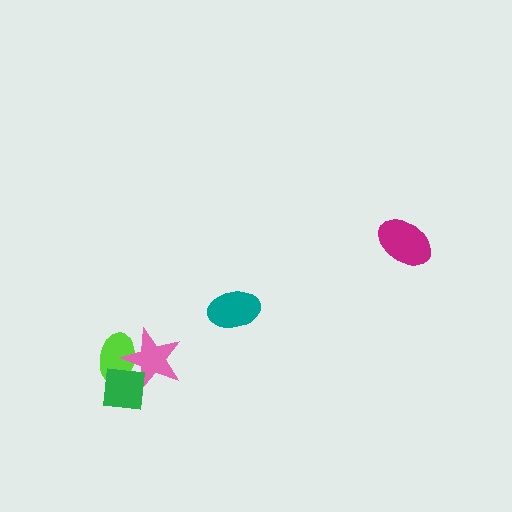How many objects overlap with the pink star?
2 objects overlap with the pink star.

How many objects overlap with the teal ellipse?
0 objects overlap with the teal ellipse.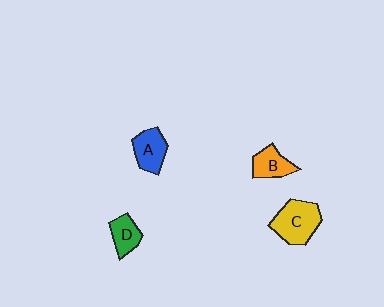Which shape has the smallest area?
Shape D (green).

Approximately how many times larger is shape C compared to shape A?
Approximately 1.4 times.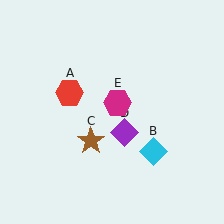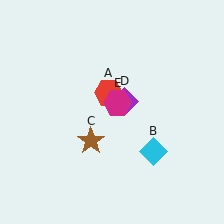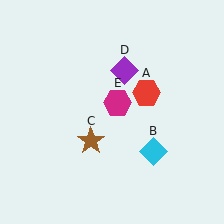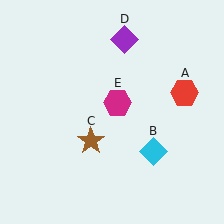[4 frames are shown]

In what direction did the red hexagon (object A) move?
The red hexagon (object A) moved right.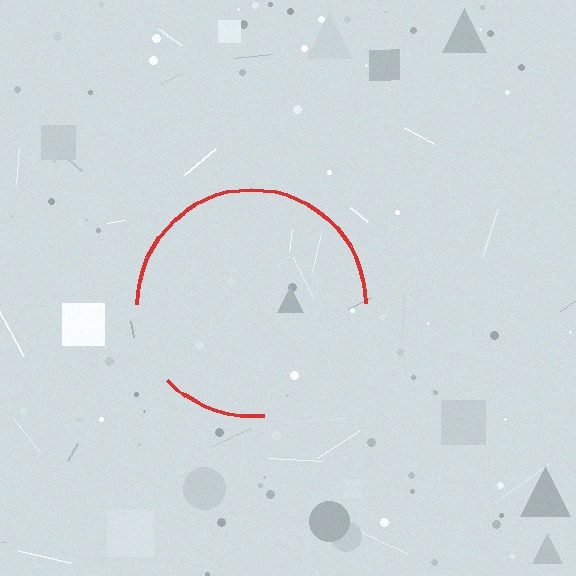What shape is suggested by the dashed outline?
The dashed outline suggests a circle.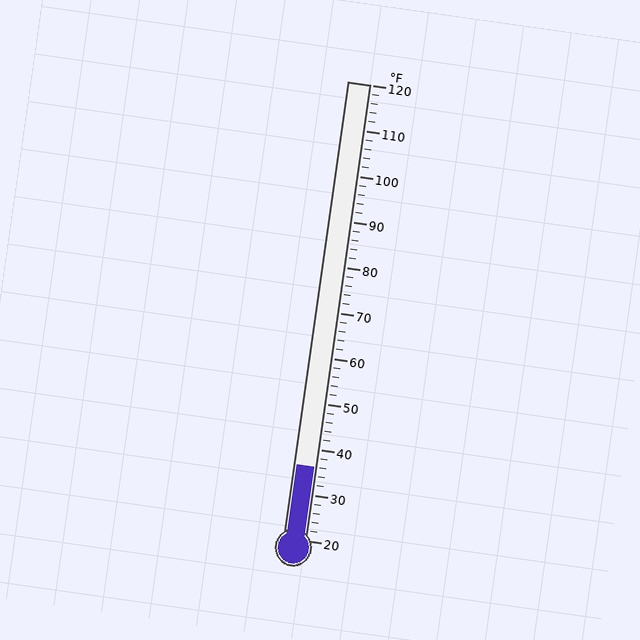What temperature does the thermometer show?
The thermometer shows approximately 36°F.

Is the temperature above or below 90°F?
The temperature is below 90°F.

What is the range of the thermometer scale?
The thermometer scale ranges from 20°F to 120°F.